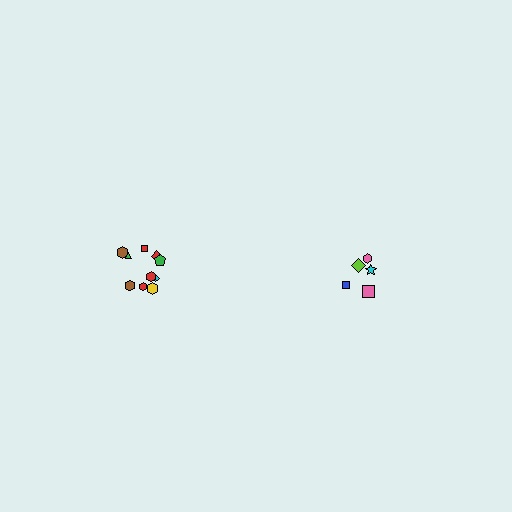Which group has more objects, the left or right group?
The left group.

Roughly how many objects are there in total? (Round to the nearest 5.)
Roughly 15 objects in total.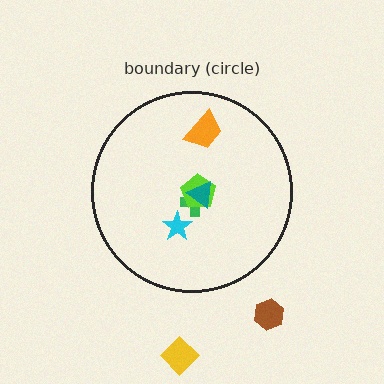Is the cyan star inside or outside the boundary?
Inside.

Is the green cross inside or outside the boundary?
Inside.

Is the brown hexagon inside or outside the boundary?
Outside.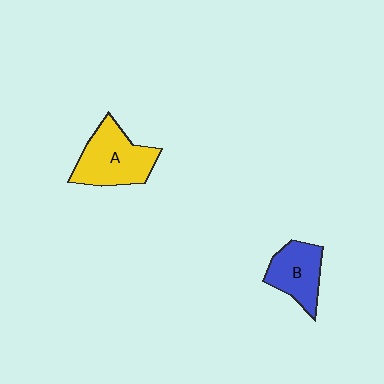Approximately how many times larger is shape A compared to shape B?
Approximately 1.4 times.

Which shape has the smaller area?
Shape B (blue).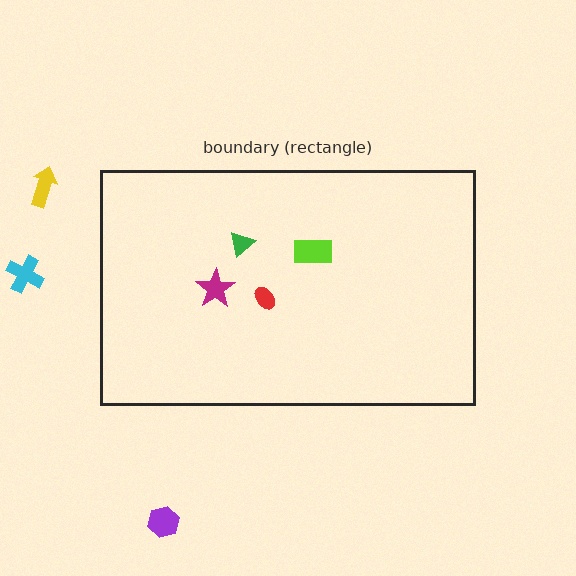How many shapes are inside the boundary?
4 inside, 3 outside.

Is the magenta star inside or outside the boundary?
Inside.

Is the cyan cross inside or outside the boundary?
Outside.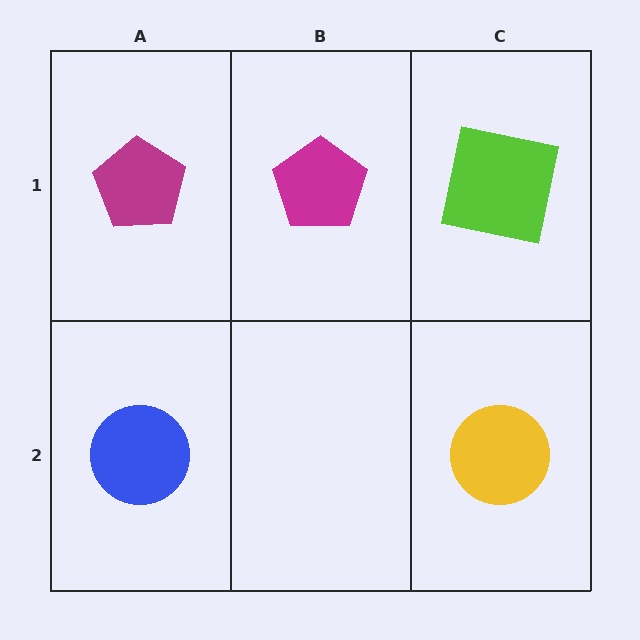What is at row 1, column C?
A lime square.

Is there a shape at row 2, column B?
No, that cell is empty.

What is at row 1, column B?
A magenta pentagon.